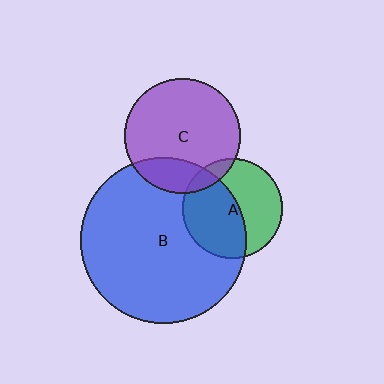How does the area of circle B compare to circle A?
Approximately 2.8 times.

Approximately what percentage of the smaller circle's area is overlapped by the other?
Approximately 10%.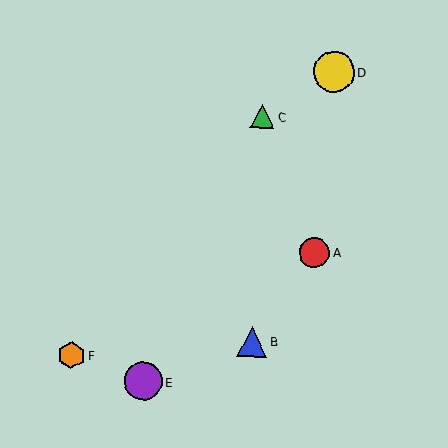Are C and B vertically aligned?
Yes, both are at x≈262.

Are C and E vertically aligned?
No, C is at x≈262 and E is at x≈143.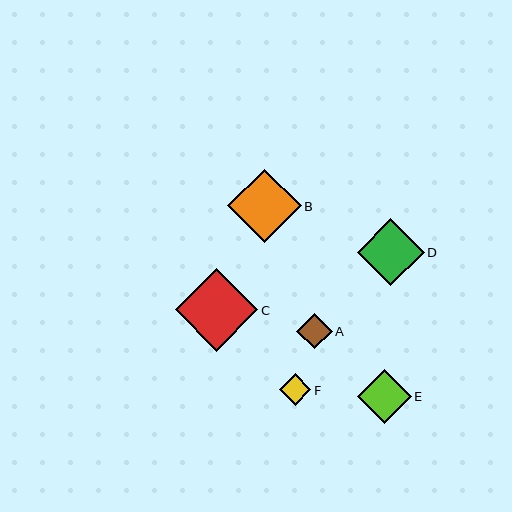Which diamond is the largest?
Diamond C is the largest with a size of approximately 82 pixels.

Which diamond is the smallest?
Diamond F is the smallest with a size of approximately 31 pixels.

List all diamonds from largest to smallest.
From largest to smallest: C, B, D, E, A, F.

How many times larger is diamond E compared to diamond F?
Diamond E is approximately 1.7 times the size of diamond F.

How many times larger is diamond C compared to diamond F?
Diamond C is approximately 2.6 times the size of diamond F.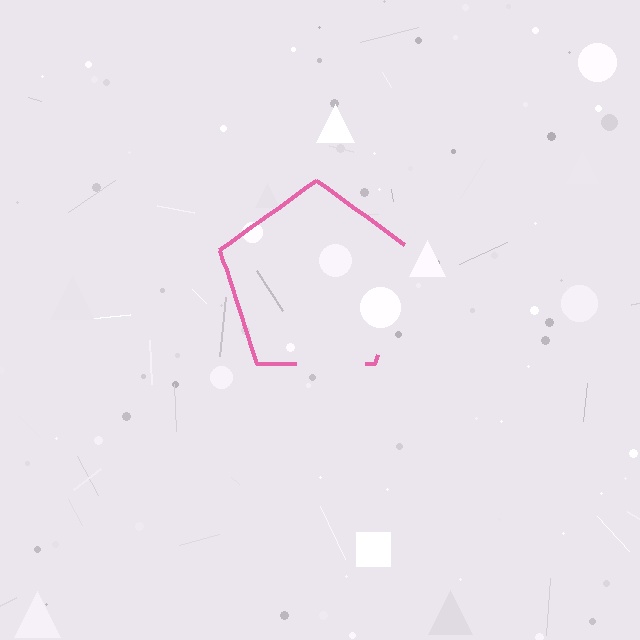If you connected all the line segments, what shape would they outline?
They would outline a pentagon.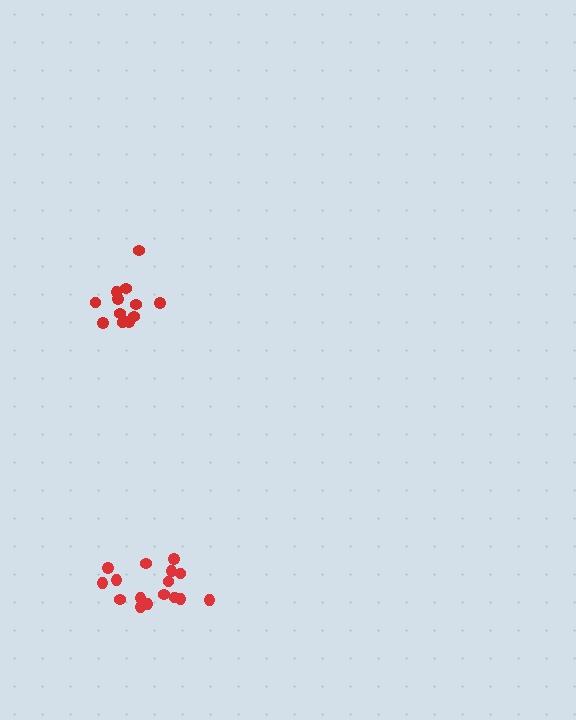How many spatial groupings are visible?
There are 2 spatial groupings.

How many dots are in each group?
Group 1: 13 dots, Group 2: 16 dots (29 total).